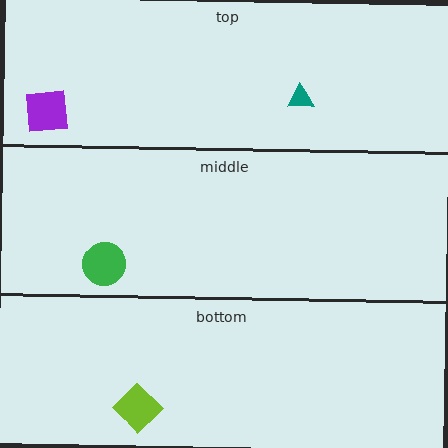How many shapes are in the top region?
2.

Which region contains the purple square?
The top region.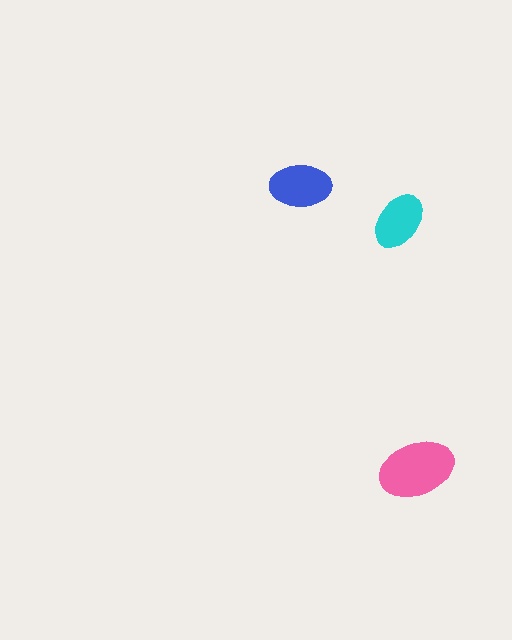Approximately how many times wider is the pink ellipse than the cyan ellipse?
About 1.5 times wider.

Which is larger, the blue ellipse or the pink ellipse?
The pink one.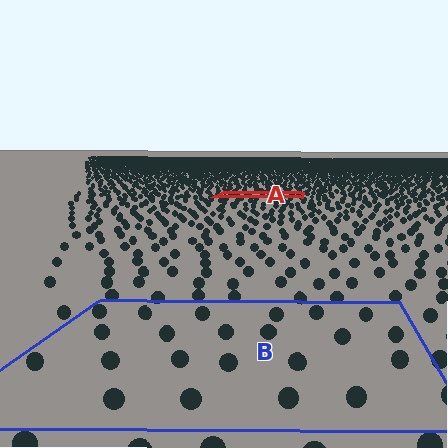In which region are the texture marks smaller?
The texture marks are smaller in region A, because it is farther away.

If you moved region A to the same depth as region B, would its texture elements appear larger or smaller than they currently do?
They would appear larger. At a closer depth, the same texture elements are projected at a bigger on-screen size.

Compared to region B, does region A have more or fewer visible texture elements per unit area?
Region A has more texture elements per unit area — they are packed more densely because it is farther away.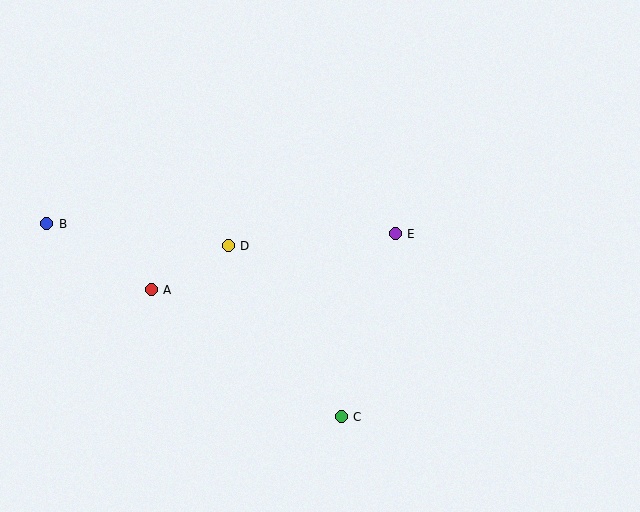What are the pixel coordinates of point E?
Point E is at (395, 234).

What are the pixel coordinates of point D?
Point D is at (228, 246).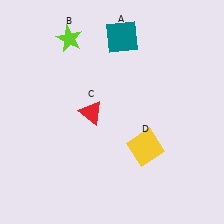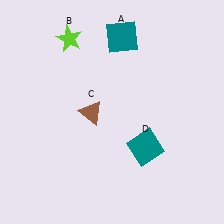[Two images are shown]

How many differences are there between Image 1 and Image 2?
There are 2 differences between the two images.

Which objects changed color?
C changed from red to brown. D changed from yellow to teal.